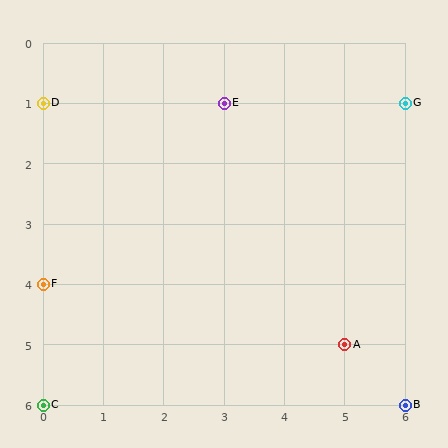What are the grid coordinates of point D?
Point D is at grid coordinates (0, 1).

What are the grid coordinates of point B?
Point B is at grid coordinates (6, 6).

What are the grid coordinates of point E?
Point E is at grid coordinates (3, 1).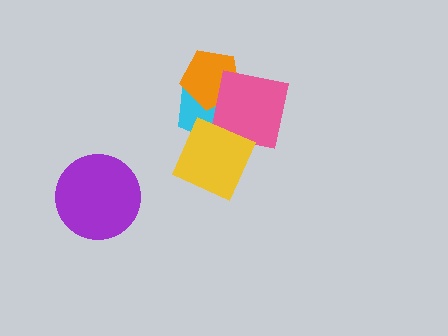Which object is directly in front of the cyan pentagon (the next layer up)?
The orange pentagon is directly in front of the cyan pentagon.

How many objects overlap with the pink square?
3 objects overlap with the pink square.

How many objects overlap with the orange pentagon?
2 objects overlap with the orange pentagon.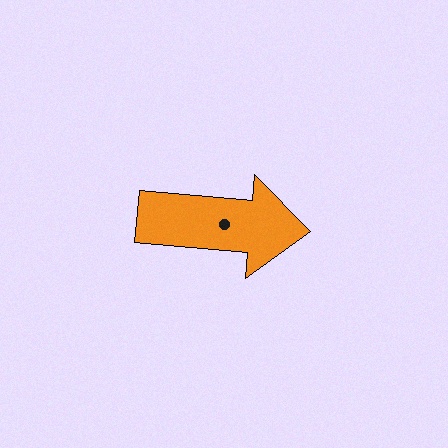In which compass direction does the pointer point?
East.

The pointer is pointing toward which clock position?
Roughly 3 o'clock.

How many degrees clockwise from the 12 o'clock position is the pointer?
Approximately 95 degrees.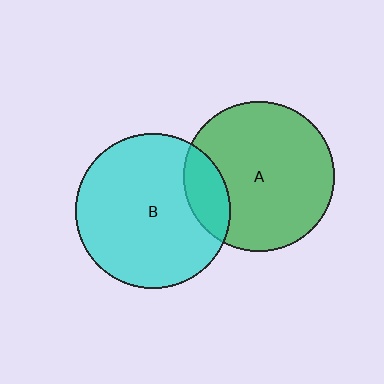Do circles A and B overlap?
Yes.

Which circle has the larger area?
Circle B (cyan).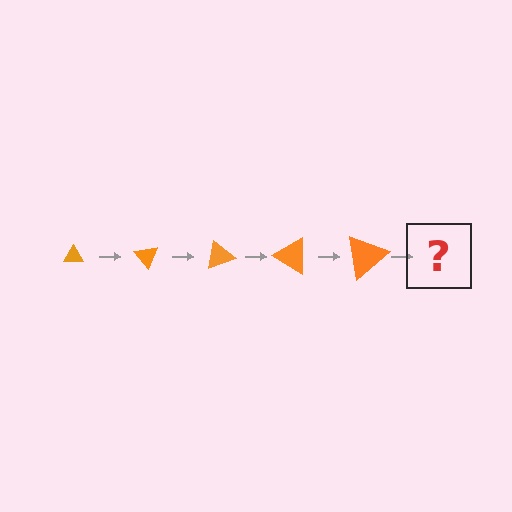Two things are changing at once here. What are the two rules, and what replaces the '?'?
The two rules are that the triangle grows larger each step and it rotates 50 degrees each step. The '?' should be a triangle, larger than the previous one and rotated 250 degrees from the start.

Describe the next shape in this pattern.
It should be a triangle, larger than the previous one and rotated 250 degrees from the start.